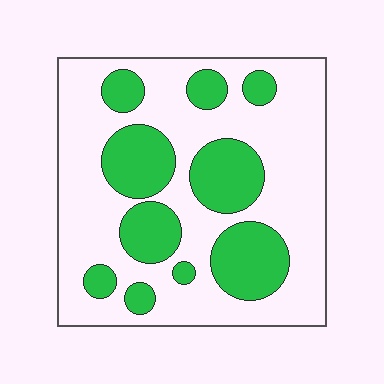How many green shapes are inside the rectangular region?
10.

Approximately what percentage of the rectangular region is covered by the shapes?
Approximately 30%.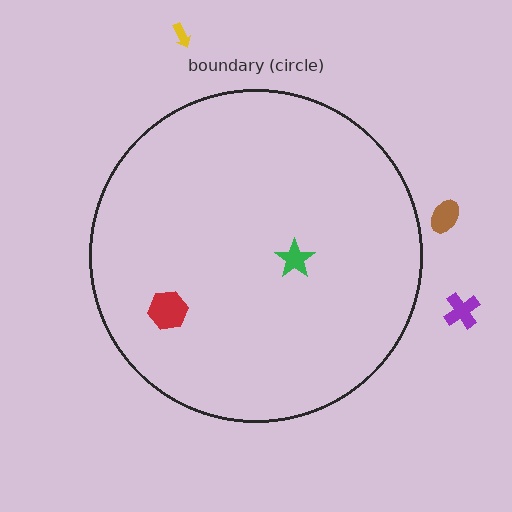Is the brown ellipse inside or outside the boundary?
Outside.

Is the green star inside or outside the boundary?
Inside.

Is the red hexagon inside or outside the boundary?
Inside.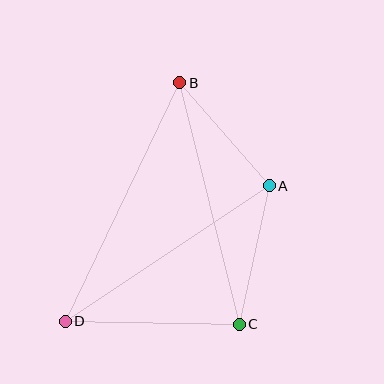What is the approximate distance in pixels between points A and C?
The distance between A and C is approximately 141 pixels.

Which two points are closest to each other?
Points A and B are closest to each other.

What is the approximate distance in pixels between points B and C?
The distance between B and C is approximately 249 pixels.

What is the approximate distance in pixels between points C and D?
The distance between C and D is approximately 174 pixels.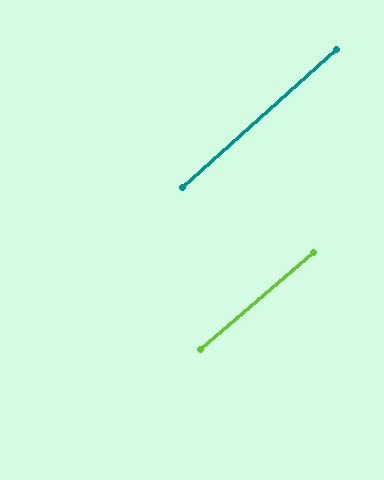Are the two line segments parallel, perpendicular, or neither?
Parallel — their directions differ by only 0.8°.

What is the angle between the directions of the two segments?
Approximately 1 degree.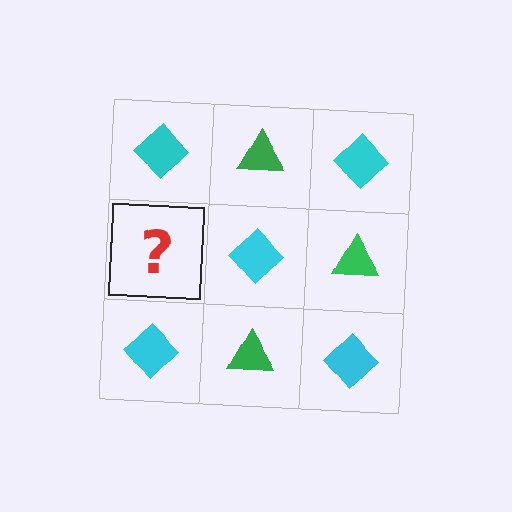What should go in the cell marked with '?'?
The missing cell should contain a green triangle.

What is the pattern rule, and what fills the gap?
The rule is that it alternates cyan diamond and green triangle in a checkerboard pattern. The gap should be filled with a green triangle.